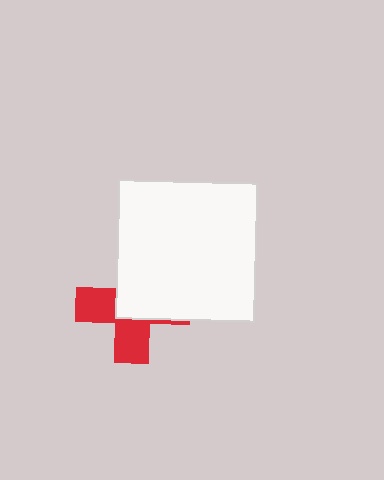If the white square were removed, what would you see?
You would see the complete red cross.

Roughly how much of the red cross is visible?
About half of it is visible (roughly 45%).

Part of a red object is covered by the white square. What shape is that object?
It is a cross.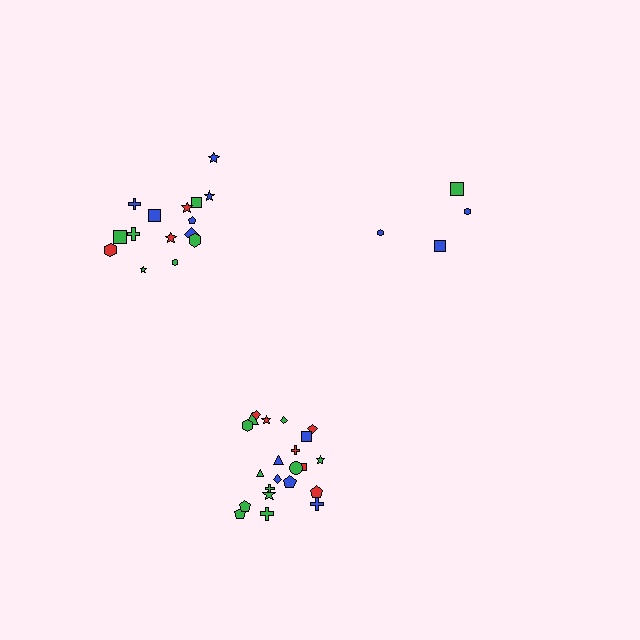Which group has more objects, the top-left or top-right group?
The top-left group.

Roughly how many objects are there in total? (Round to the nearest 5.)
Roughly 40 objects in total.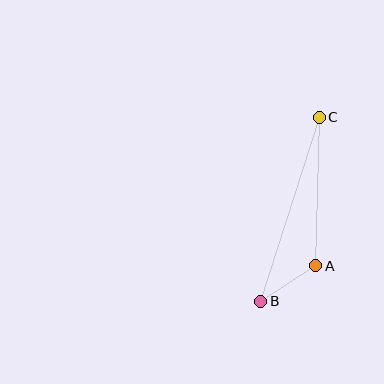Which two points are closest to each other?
Points A and B are closest to each other.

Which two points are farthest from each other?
Points B and C are farthest from each other.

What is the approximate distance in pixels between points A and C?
The distance between A and C is approximately 148 pixels.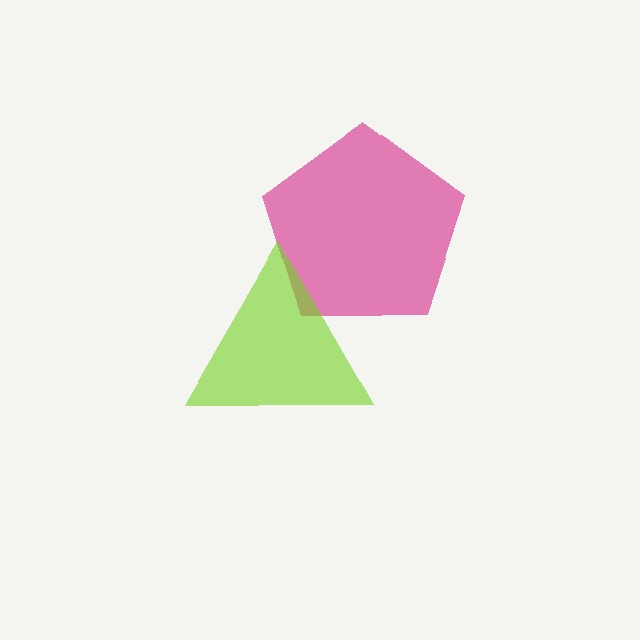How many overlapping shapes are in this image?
There are 2 overlapping shapes in the image.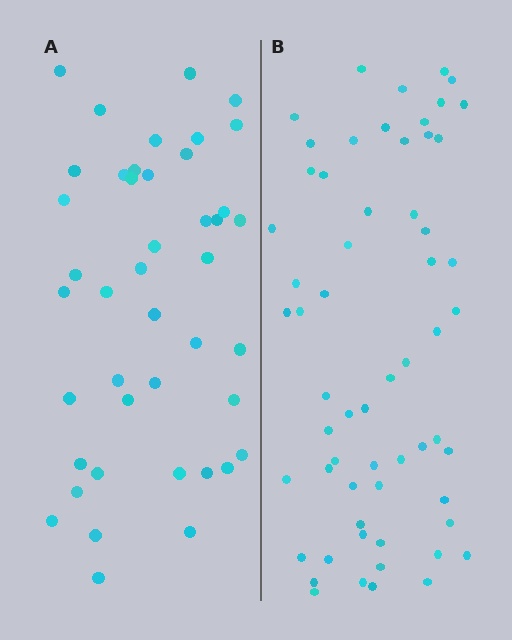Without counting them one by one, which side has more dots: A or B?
Region B (the right region) has more dots.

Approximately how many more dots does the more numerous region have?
Region B has approximately 15 more dots than region A.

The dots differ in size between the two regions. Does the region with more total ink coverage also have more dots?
No. Region A has more total ink coverage because its dots are larger, but region B actually contains more individual dots. Total area can be misleading — the number of items is what matters here.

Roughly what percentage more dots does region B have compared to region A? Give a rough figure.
About 40% more.